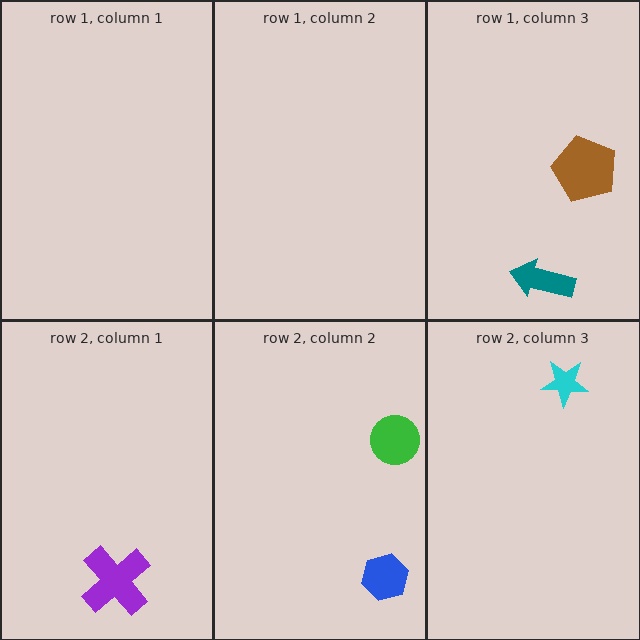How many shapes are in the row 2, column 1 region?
1.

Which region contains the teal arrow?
The row 1, column 3 region.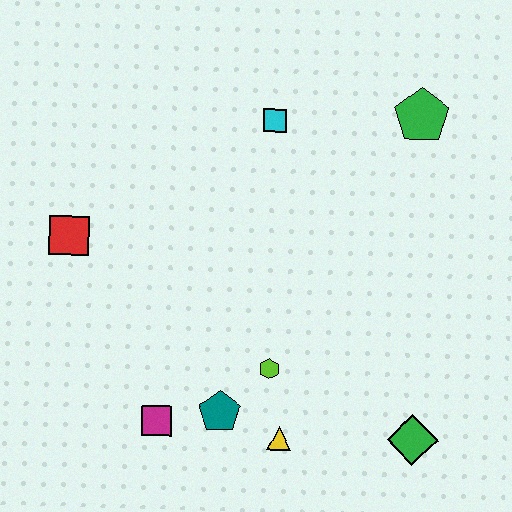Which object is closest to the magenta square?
The teal pentagon is closest to the magenta square.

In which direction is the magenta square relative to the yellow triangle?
The magenta square is to the left of the yellow triangle.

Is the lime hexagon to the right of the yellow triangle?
No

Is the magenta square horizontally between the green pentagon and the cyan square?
No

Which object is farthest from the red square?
The green diamond is farthest from the red square.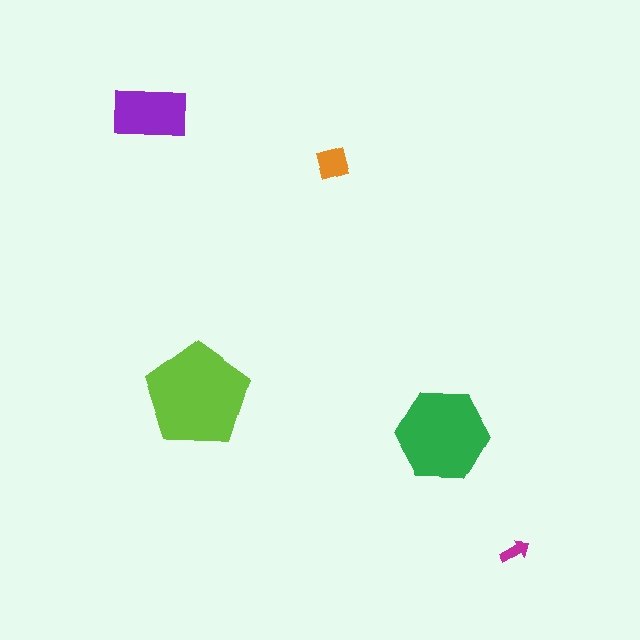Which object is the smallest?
The magenta arrow.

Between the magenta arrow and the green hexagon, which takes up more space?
The green hexagon.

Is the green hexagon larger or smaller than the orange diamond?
Larger.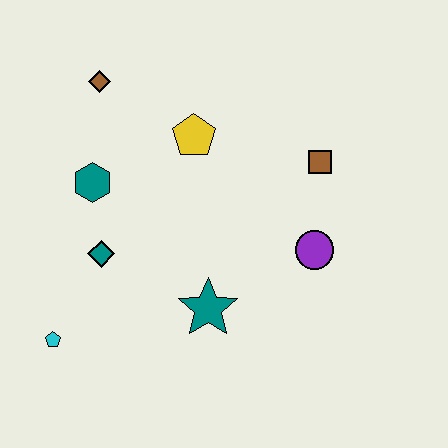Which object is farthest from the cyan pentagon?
The brown square is farthest from the cyan pentagon.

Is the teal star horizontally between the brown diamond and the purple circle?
Yes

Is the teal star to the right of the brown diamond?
Yes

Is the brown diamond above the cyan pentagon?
Yes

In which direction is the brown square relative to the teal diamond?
The brown square is to the right of the teal diamond.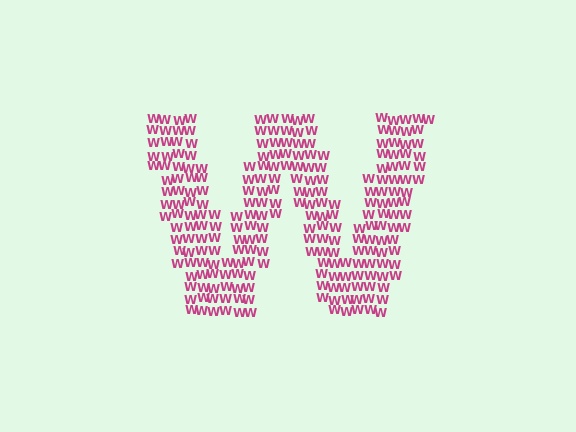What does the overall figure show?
The overall figure shows the letter W.